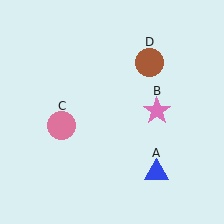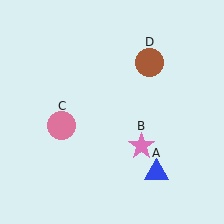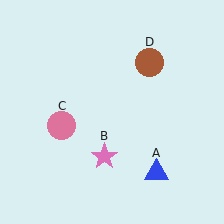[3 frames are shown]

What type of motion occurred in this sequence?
The pink star (object B) rotated clockwise around the center of the scene.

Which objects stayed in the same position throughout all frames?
Blue triangle (object A) and pink circle (object C) and brown circle (object D) remained stationary.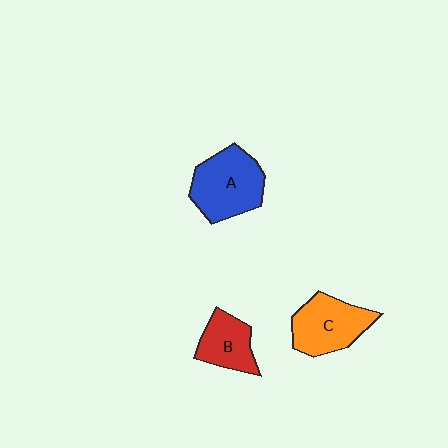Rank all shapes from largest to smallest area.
From largest to smallest: A (blue), C (orange), B (red).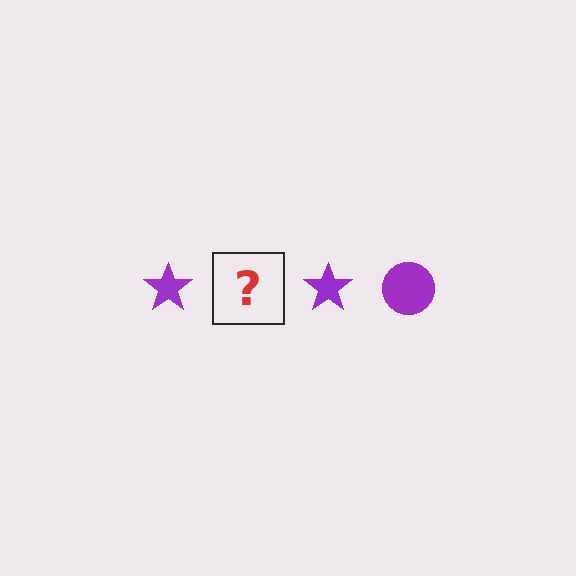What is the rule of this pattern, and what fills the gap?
The rule is that the pattern cycles through star, circle shapes in purple. The gap should be filled with a purple circle.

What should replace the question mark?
The question mark should be replaced with a purple circle.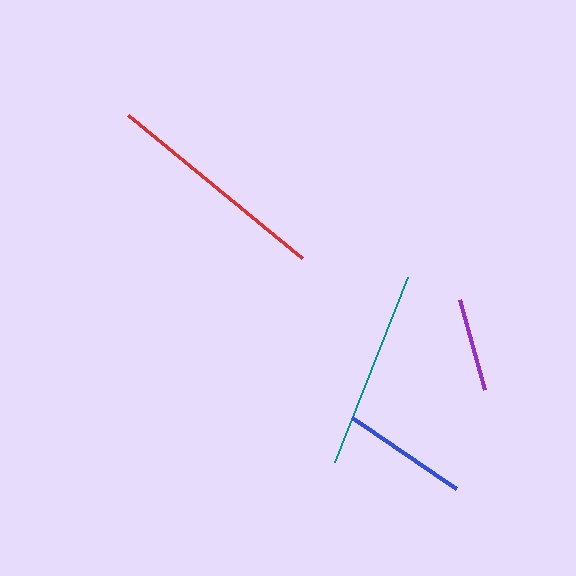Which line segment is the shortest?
The purple line is the shortest at approximately 93 pixels.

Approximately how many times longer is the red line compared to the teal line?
The red line is approximately 1.1 times the length of the teal line.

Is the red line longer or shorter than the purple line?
The red line is longer than the purple line.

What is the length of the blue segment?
The blue segment is approximately 125 pixels long.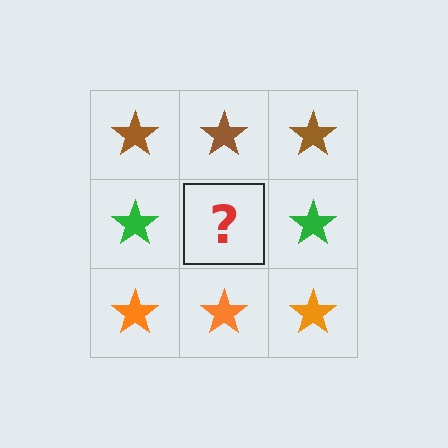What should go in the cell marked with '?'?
The missing cell should contain a green star.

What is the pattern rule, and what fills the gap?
The rule is that each row has a consistent color. The gap should be filled with a green star.